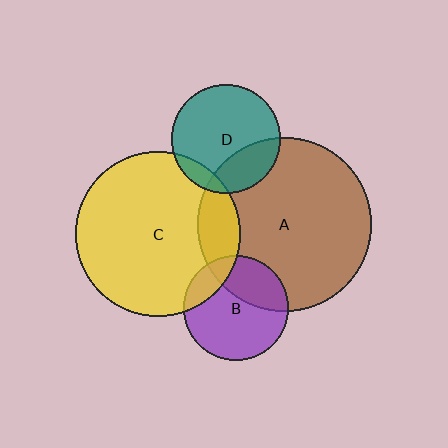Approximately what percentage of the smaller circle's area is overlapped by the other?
Approximately 10%.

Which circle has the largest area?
Circle A (brown).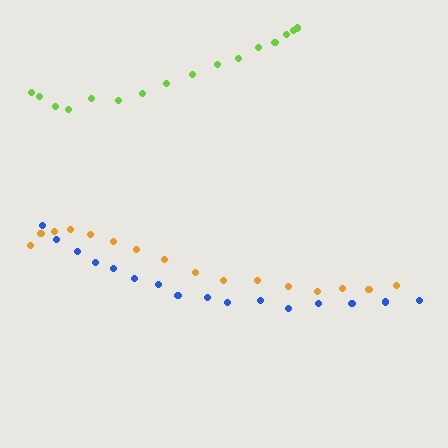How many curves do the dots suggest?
There are 3 distinct paths.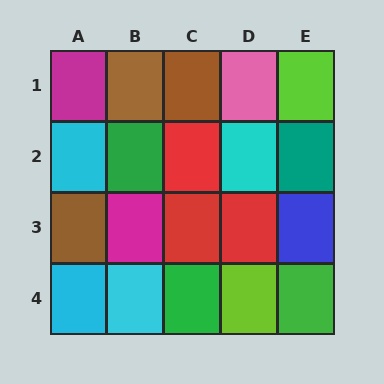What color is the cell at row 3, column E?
Blue.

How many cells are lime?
2 cells are lime.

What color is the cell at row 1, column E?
Lime.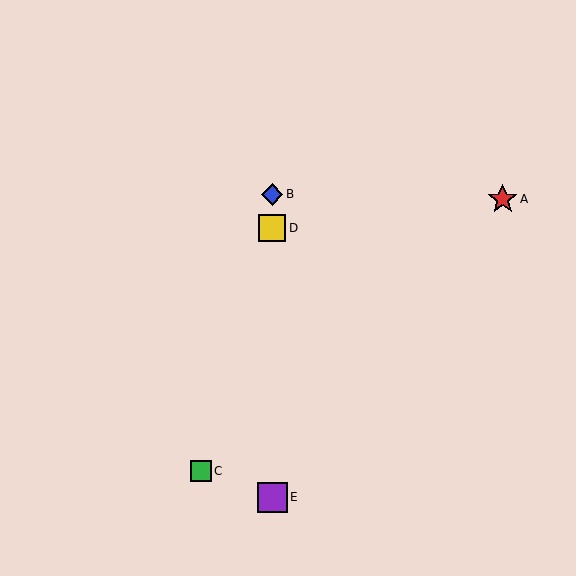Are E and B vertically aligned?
Yes, both are at x≈272.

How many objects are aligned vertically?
3 objects (B, D, E) are aligned vertically.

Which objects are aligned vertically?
Objects B, D, E are aligned vertically.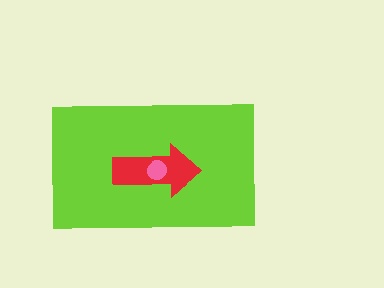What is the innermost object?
The pink circle.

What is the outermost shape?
The lime rectangle.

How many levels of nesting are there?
3.